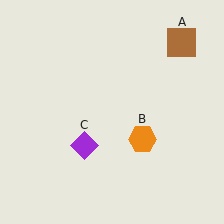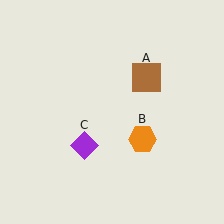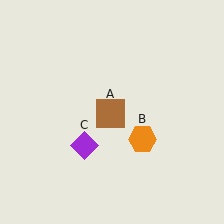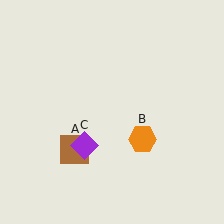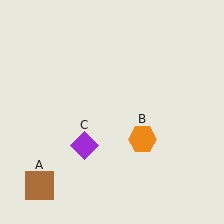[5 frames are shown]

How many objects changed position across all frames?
1 object changed position: brown square (object A).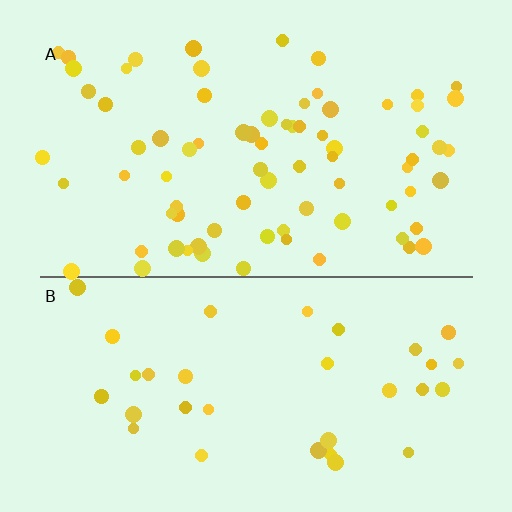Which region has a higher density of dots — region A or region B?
A (the top).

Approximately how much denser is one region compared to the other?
Approximately 2.3× — region A over region B.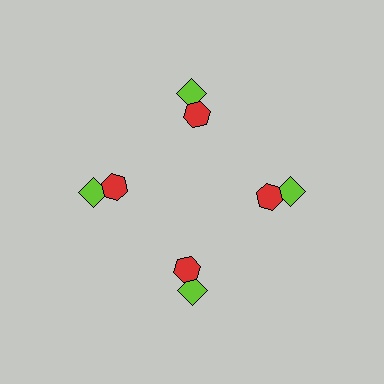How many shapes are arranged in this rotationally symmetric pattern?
There are 8 shapes, arranged in 4 groups of 2.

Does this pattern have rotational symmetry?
Yes, this pattern has 4-fold rotational symmetry. It looks the same after rotating 90 degrees around the center.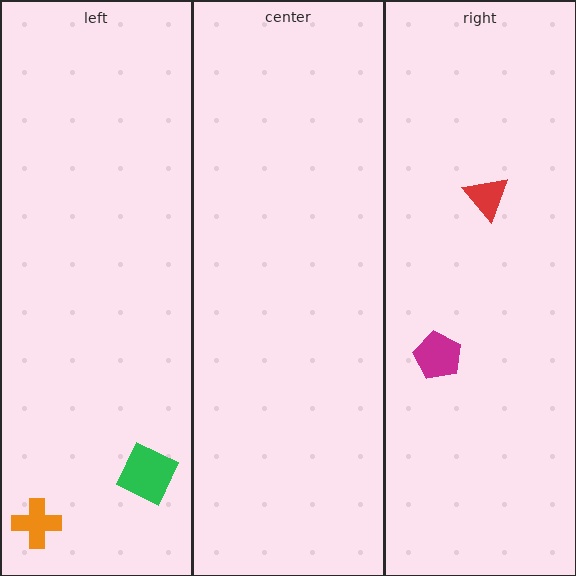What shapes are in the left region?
The green diamond, the orange cross.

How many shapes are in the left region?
2.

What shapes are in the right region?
The red triangle, the magenta pentagon.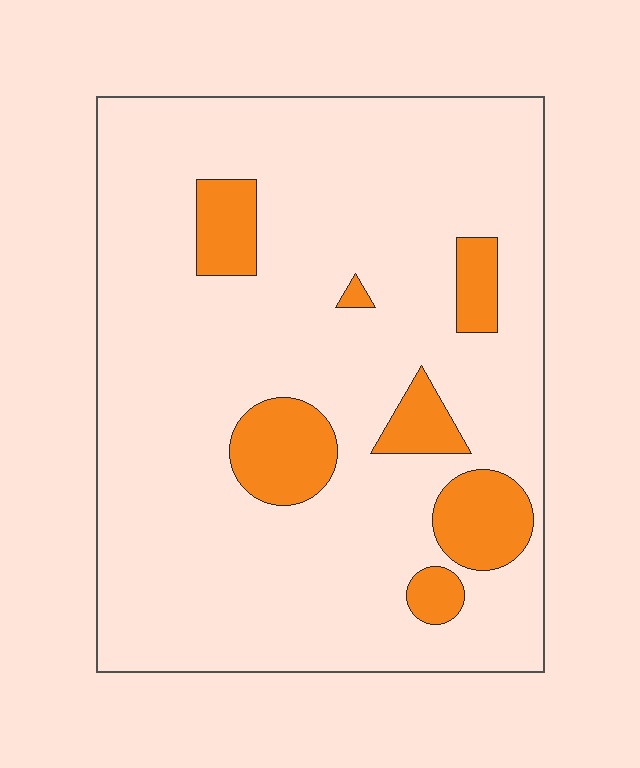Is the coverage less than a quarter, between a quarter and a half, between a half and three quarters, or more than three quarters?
Less than a quarter.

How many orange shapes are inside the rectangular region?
7.